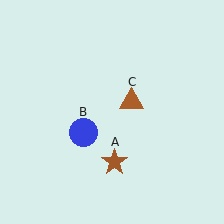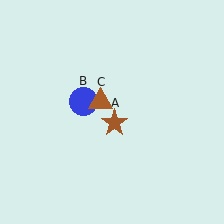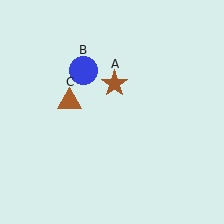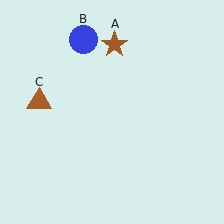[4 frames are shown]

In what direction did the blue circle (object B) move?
The blue circle (object B) moved up.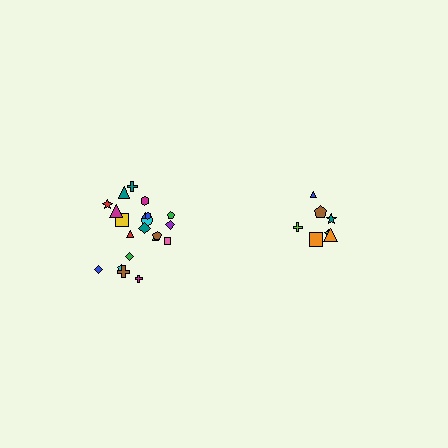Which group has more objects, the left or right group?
The left group.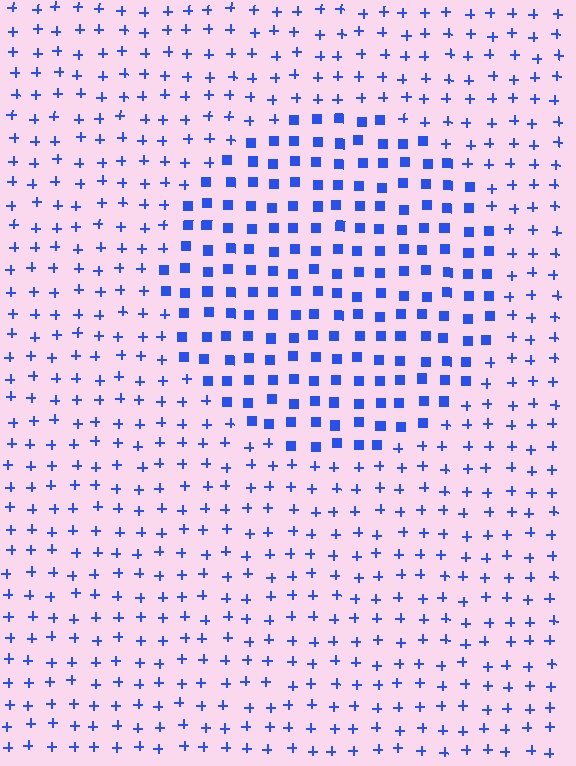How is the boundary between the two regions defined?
The boundary is defined by a change in element shape: squares inside vs. plus signs outside. All elements share the same color and spacing.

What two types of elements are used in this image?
The image uses squares inside the circle region and plus signs outside it.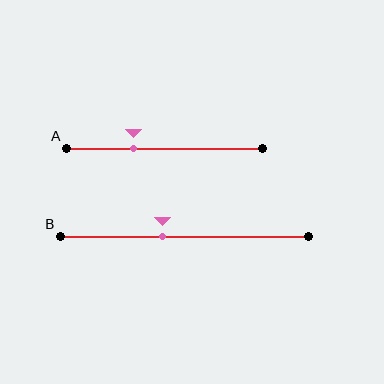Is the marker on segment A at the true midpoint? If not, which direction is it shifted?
No, the marker on segment A is shifted to the left by about 16% of the segment length.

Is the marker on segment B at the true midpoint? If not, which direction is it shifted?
No, the marker on segment B is shifted to the left by about 9% of the segment length.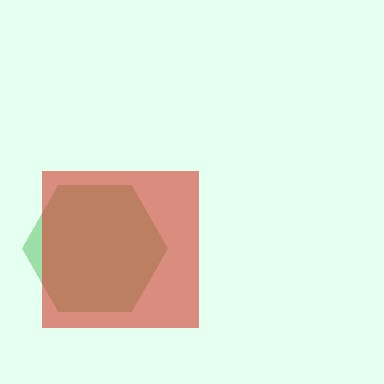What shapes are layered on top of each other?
The layered shapes are: a green hexagon, a red square.